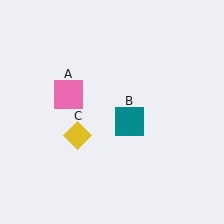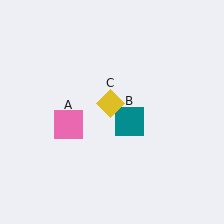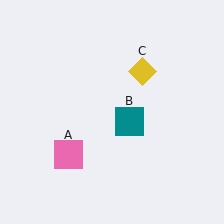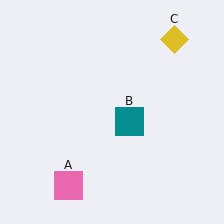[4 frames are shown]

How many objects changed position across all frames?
2 objects changed position: pink square (object A), yellow diamond (object C).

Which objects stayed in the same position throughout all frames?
Teal square (object B) remained stationary.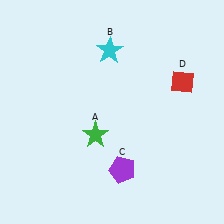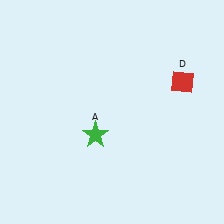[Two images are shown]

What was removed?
The purple pentagon (C), the cyan star (B) were removed in Image 2.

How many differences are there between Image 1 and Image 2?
There are 2 differences between the two images.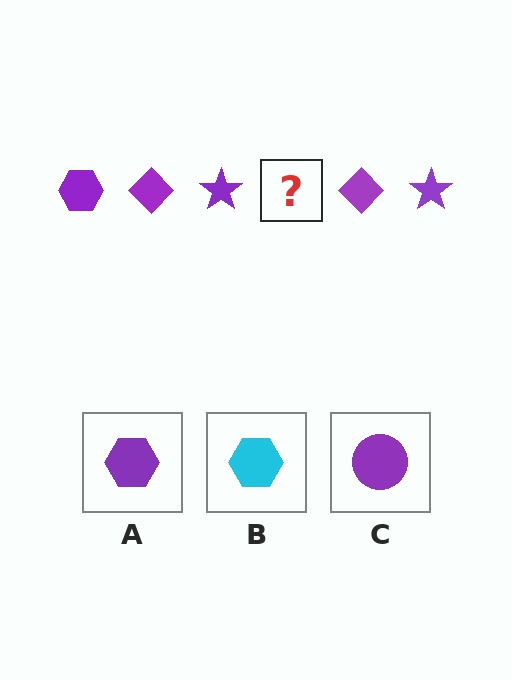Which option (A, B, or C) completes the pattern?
A.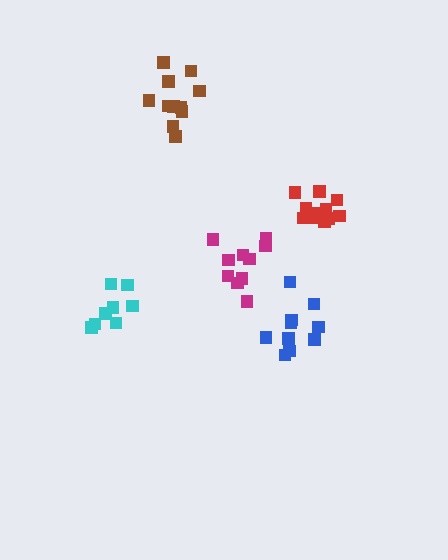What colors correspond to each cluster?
The clusters are colored: brown, red, blue, cyan, magenta.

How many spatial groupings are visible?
There are 5 spatial groupings.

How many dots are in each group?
Group 1: 11 dots, Group 2: 13 dots, Group 3: 10 dots, Group 4: 8 dots, Group 5: 10 dots (52 total).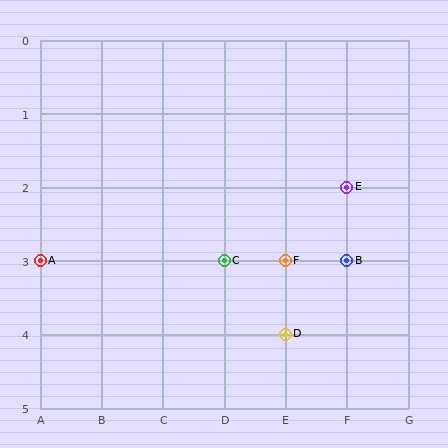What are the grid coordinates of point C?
Point C is at grid coordinates (D, 3).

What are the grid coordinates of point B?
Point B is at grid coordinates (F, 3).